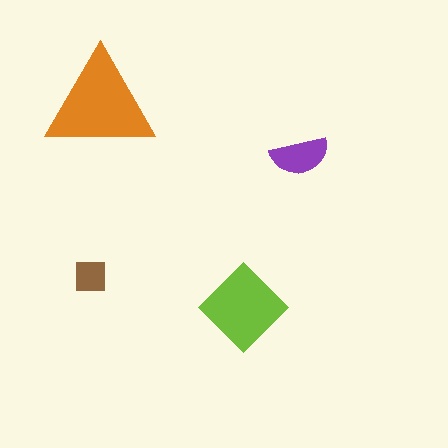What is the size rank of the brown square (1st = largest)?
4th.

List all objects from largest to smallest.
The orange triangle, the lime diamond, the purple semicircle, the brown square.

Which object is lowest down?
The lime diamond is bottommost.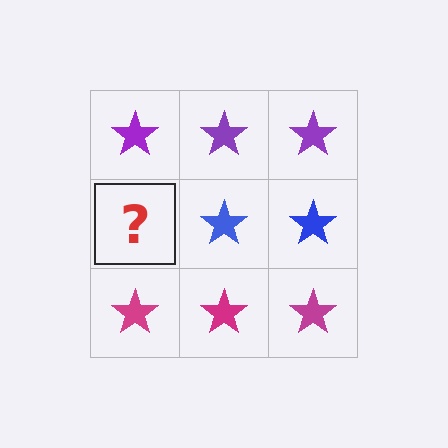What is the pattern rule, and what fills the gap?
The rule is that each row has a consistent color. The gap should be filled with a blue star.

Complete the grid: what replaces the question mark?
The question mark should be replaced with a blue star.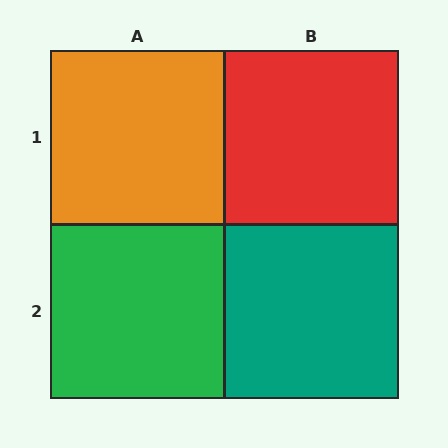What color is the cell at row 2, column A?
Green.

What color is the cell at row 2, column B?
Teal.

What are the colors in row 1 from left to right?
Orange, red.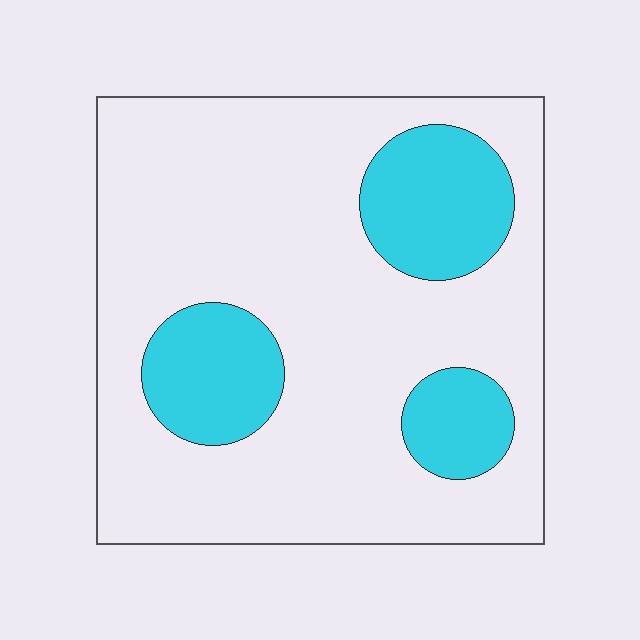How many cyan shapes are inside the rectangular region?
3.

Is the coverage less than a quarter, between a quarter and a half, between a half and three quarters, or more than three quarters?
Less than a quarter.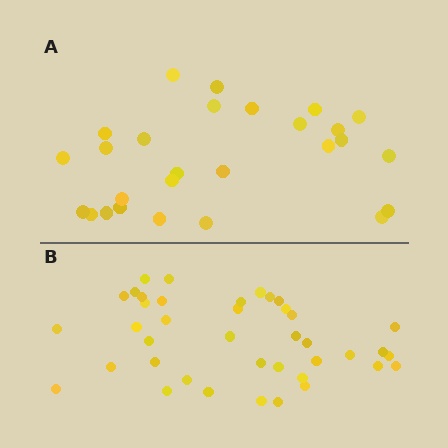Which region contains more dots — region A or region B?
Region B (the bottom region) has more dots.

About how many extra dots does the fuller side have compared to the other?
Region B has approximately 15 more dots than region A.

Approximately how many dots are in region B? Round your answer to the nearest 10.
About 40 dots.